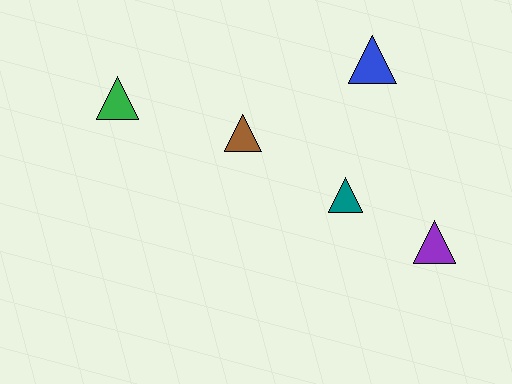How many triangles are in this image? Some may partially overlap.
There are 5 triangles.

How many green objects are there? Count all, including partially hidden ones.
There is 1 green object.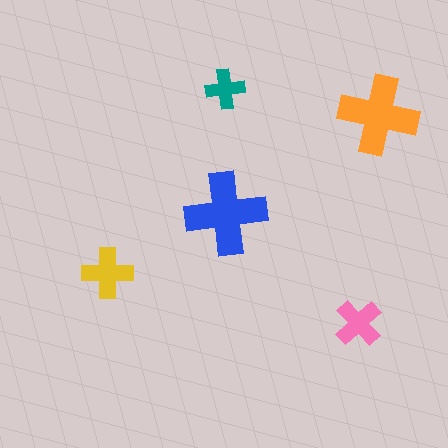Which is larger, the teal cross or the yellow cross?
The yellow one.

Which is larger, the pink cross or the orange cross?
The orange one.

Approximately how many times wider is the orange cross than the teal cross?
About 2 times wider.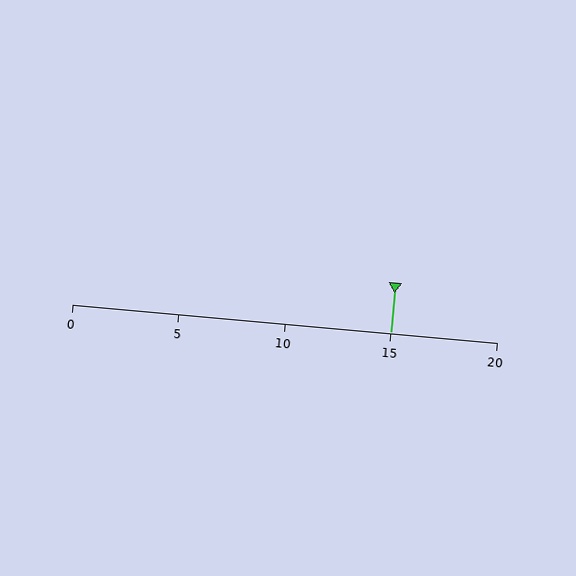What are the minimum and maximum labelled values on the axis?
The axis runs from 0 to 20.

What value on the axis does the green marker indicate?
The marker indicates approximately 15.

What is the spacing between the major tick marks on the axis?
The major ticks are spaced 5 apart.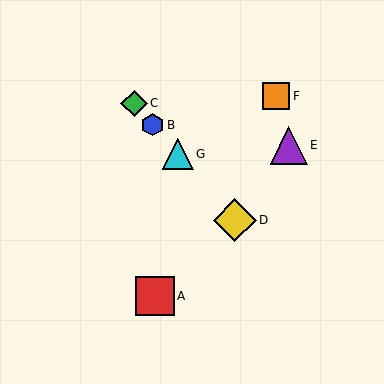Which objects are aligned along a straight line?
Objects B, C, D, G are aligned along a straight line.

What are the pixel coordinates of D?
Object D is at (235, 220).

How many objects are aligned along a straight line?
4 objects (B, C, D, G) are aligned along a straight line.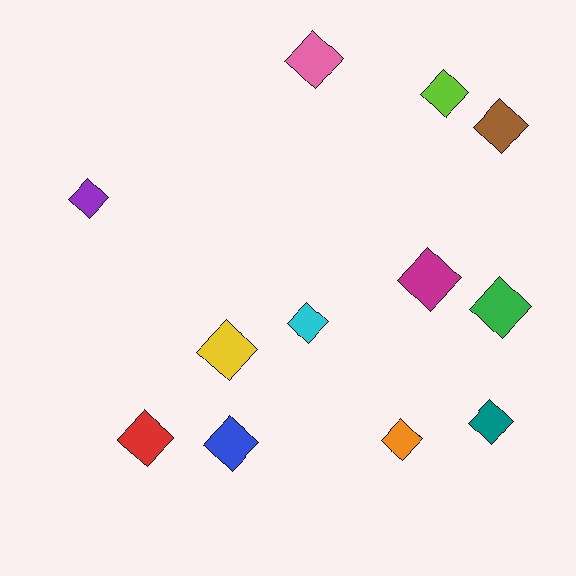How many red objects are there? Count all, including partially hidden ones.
There is 1 red object.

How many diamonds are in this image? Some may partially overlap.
There are 12 diamonds.